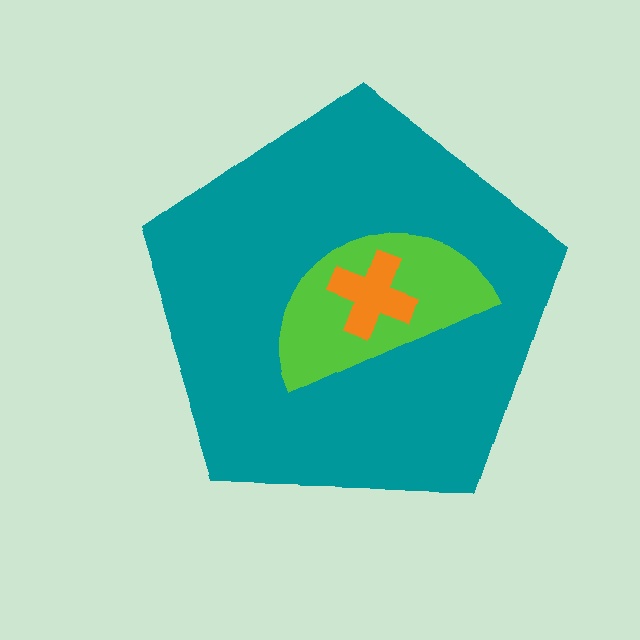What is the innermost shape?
The orange cross.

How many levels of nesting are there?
3.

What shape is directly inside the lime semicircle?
The orange cross.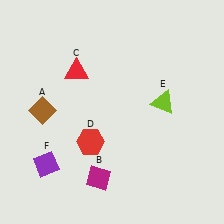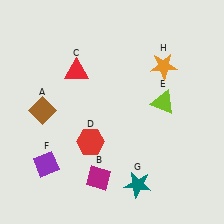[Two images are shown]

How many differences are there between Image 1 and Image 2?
There are 2 differences between the two images.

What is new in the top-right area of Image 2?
An orange star (H) was added in the top-right area of Image 2.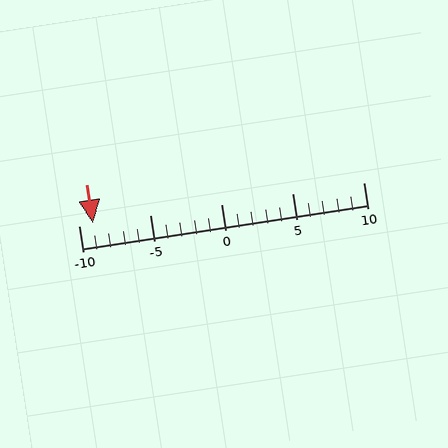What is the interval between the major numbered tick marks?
The major tick marks are spaced 5 units apart.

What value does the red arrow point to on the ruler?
The red arrow points to approximately -9.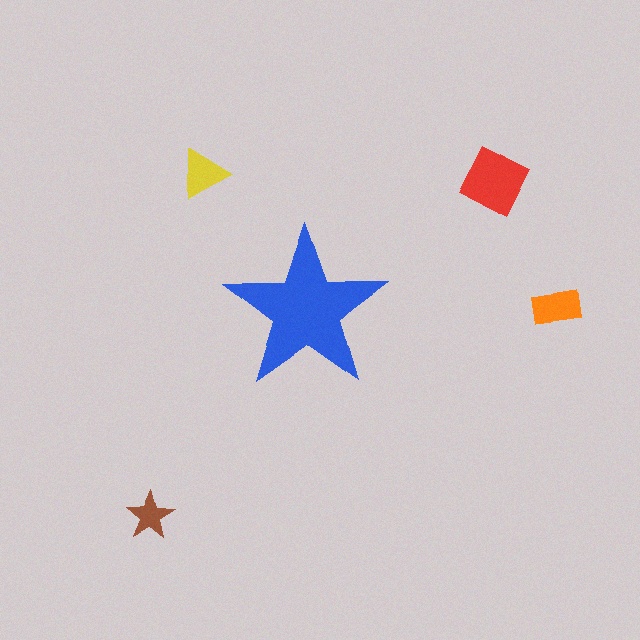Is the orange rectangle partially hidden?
No, the orange rectangle is fully visible.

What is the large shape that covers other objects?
A blue star.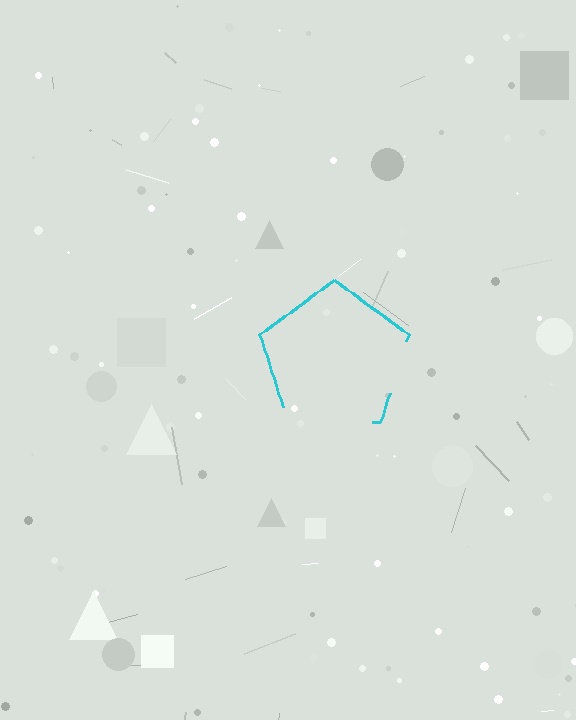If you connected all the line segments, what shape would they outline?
They would outline a pentagon.